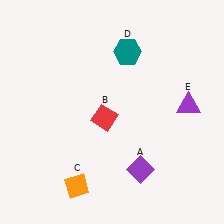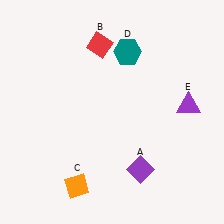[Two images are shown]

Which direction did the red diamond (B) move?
The red diamond (B) moved up.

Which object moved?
The red diamond (B) moved up.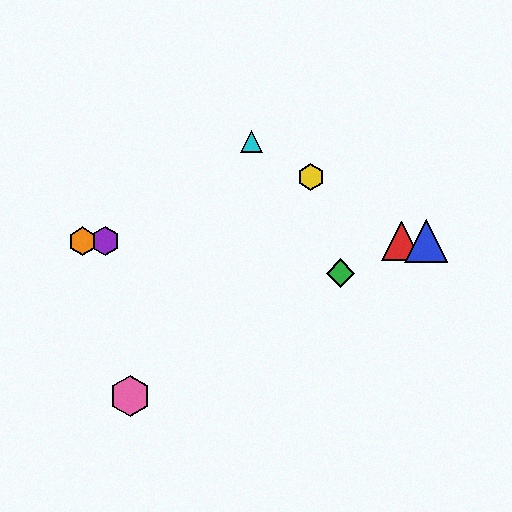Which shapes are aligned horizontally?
The red triangle, the blue triangle, the purple hexagon, the orange hexagon are aligned horizontally.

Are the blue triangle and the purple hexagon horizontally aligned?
Yes, both are at y≈241.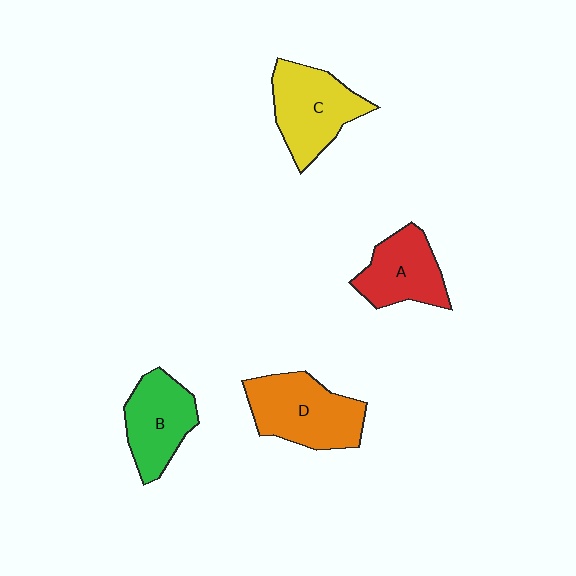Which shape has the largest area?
Shape D (orange).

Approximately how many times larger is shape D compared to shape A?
Approximately 1.3 times.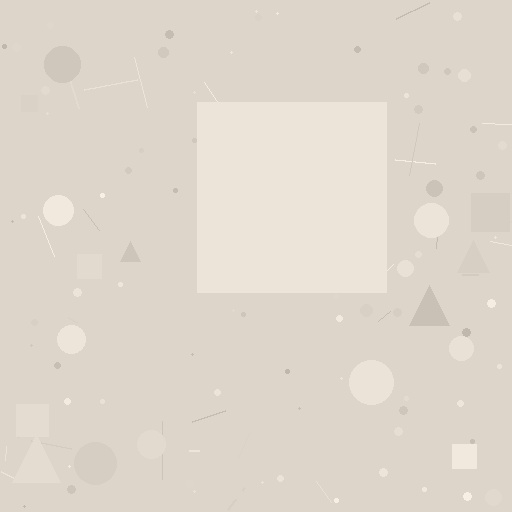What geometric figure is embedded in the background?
A square is embedded in the background.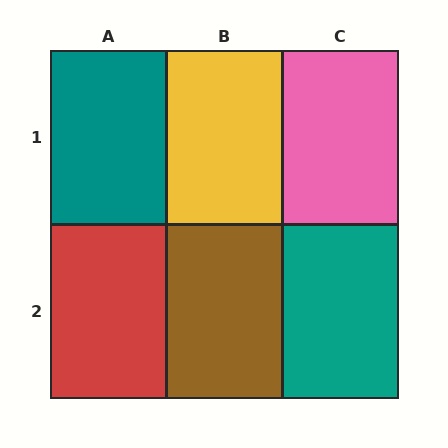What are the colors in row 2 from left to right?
Red, brown, teal.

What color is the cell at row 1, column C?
Pink.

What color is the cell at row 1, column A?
Teal.